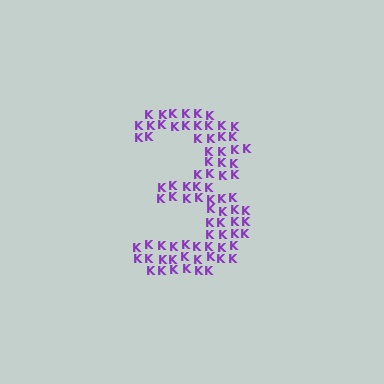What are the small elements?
The small elements are letter K's.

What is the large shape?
The large shape is the digit 3.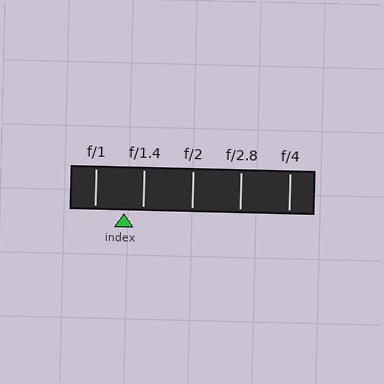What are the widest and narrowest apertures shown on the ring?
The widest aperture shown is f/1 and the narrowest is f/4.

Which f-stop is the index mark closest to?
The index mark is closest to f/1.4.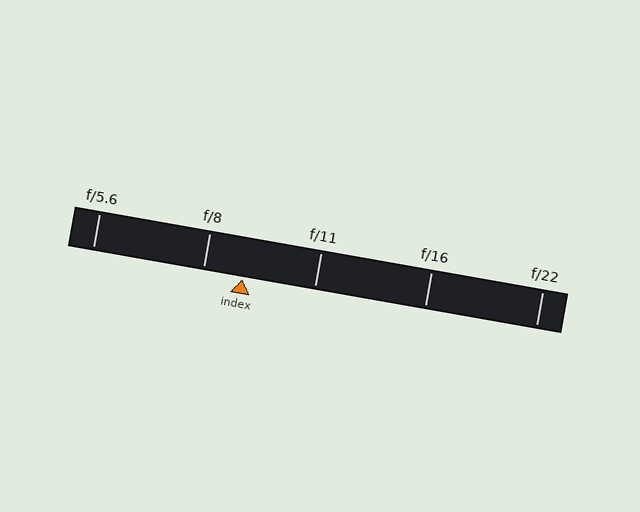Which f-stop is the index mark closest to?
The index mark is closest to f/8.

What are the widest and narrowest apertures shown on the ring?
The widest aperture shown is f/5.6 and the narrowest is f/22.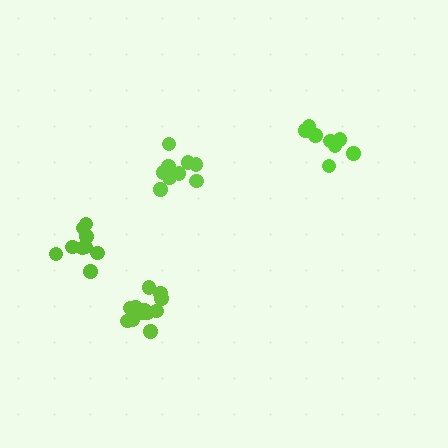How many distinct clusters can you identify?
There are 4 distinct clusters.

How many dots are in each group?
Group 1: 8 dots, Group 2: 9 dots, Group 3: 13 dots, Group 4: 9 dots (39 total).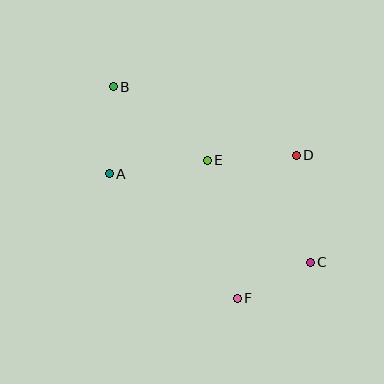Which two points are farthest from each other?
Points B and C are farthest from each other.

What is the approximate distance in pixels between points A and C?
The distance between A and C is approximately 220 pixels.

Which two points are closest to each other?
Points C and F are closest to each other.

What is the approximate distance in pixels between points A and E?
The distance between A and E is approximately 99 pixels.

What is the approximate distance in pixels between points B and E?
The distance between B and E is approximately 119 pixels.